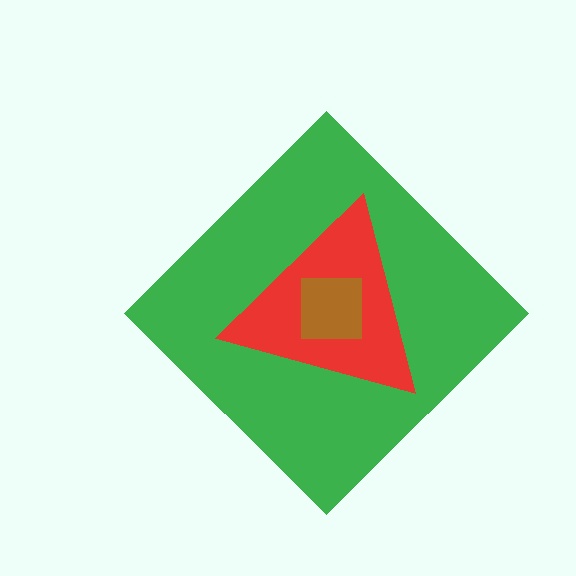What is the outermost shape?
The green diamond.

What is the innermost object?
The brown square.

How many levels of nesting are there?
3.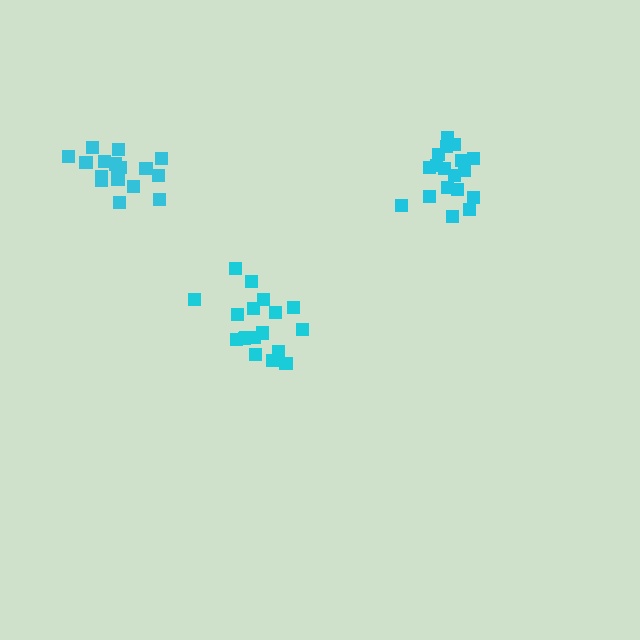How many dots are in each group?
Group 1: 19 dots, Group 2: 18 dots, Group 3: 17 dots (54 total).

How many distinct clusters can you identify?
There are 3 distinct clusters.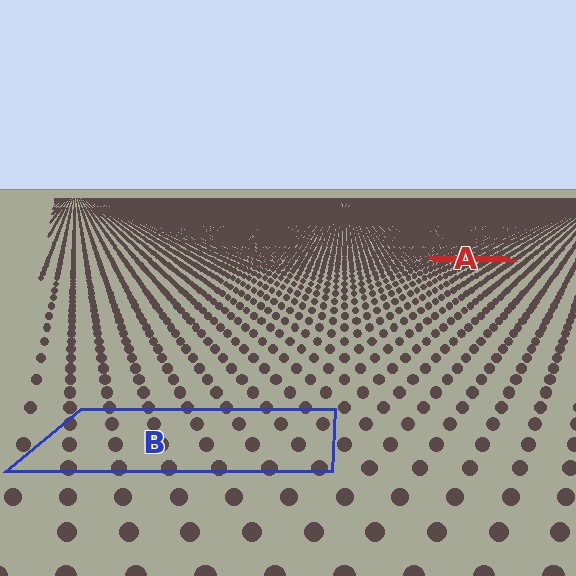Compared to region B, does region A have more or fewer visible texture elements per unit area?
Region A has more texture elements per unit area — they are packed more densely because it is farther away.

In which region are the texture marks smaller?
The texture marks are smaller in region A, because it is farther away.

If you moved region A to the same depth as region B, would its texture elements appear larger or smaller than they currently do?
They would appear larger. At a closer depth, the same texture elements are projected at a bigger on-screen size.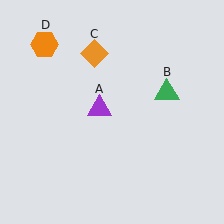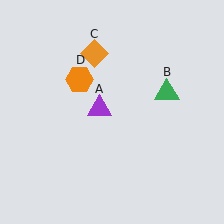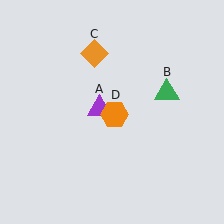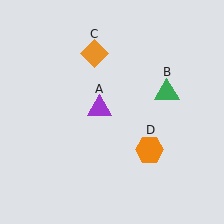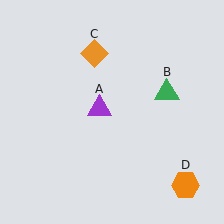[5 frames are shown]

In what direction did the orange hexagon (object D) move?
The orange hexagon (object D) moved down and to the right.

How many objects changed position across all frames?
1 object changed position: orange hexagon (object D).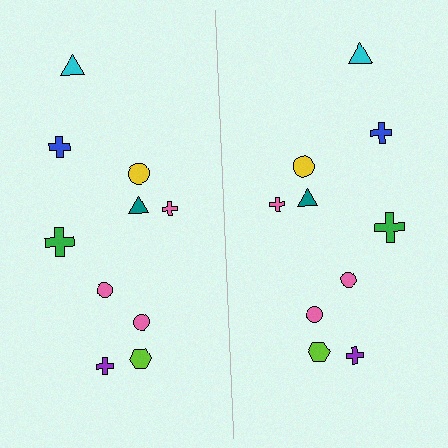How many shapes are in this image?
There are 20 shapes in this image.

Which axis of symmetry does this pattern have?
The pattern has a vertical axis of symmetry running through the center of the image.